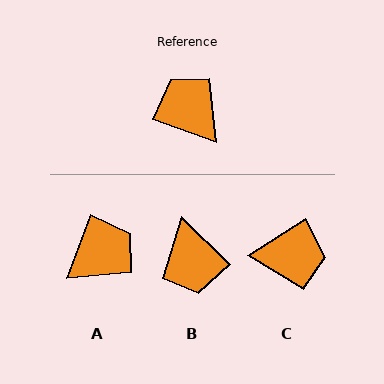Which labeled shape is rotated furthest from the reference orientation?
B, about 156 degrees away.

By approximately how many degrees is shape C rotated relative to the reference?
Approximately 127 degrees clockwise.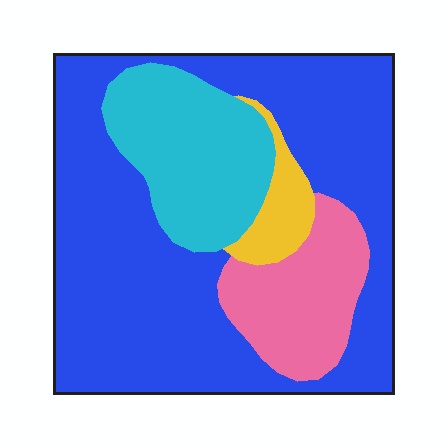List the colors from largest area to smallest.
From largest to smallest: blue, cyan, pink, yellow.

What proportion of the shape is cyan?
Cyan takes up about one fifth (1/5) of the shape.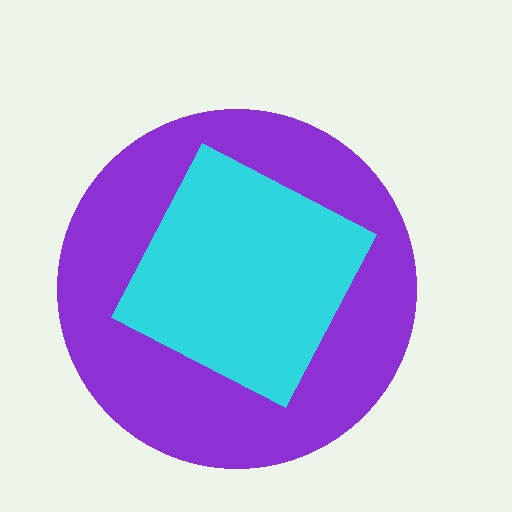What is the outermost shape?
The purple circle.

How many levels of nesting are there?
2.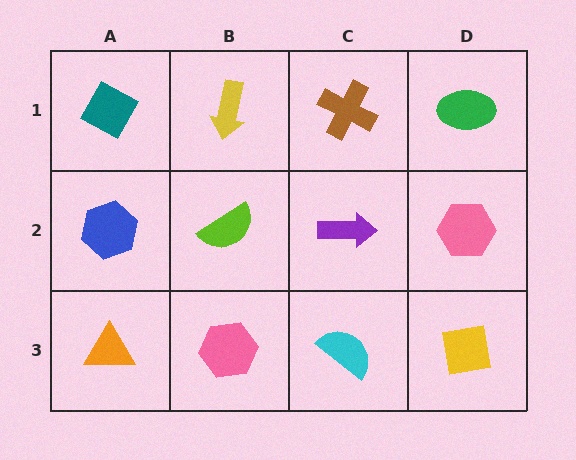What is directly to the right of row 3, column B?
A cyan semicircle.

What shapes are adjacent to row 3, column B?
A lime semicircle (row 2, column B), an orange triangle (row 3, column A), a cyan semicircle (row 3, column C).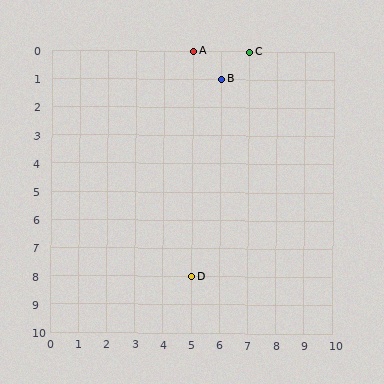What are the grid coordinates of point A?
Point A is at grid coordinates (5, 0).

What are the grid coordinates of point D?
Point D is at grid coordinates (5, 8).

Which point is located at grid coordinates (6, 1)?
Point B is at (6, 1).